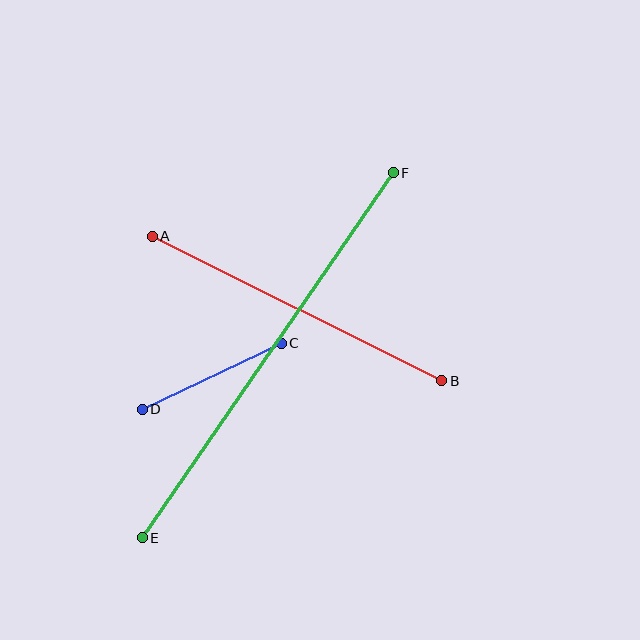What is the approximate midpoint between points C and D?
The midpoint is at approximately (212, 376) pixels.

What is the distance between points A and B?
The distance is approximately 324 pixels.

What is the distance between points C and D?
The distance is approximately 154 pixels.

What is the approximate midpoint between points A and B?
The midpoint is at approximately (297, 309) pixels.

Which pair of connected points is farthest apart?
Points E and F are farthest apart.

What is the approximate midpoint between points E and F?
The midpoint is at approximately (268, 355) pixels.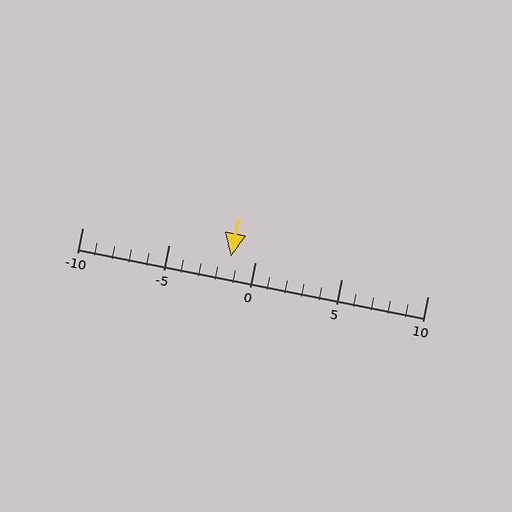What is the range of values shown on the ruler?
The ruler shows values from -10 to 10.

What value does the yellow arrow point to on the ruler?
The yellow arrow points to approximately -1.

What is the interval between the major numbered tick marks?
The major tick marks are spaced 5 units apart.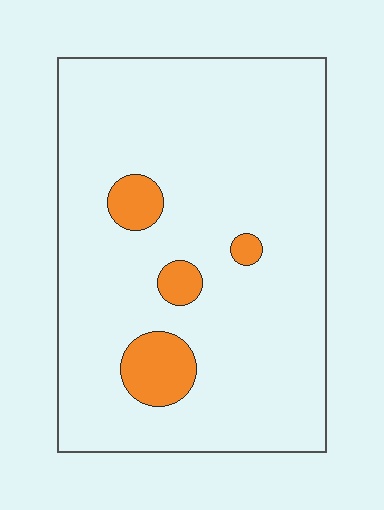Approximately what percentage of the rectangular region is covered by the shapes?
Approximately 10%.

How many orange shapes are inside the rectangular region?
4.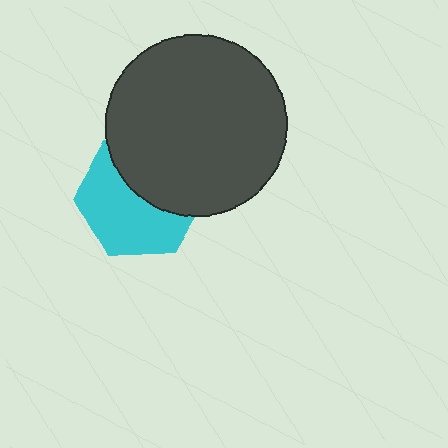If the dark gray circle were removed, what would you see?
You would see the complete cyan hexagon.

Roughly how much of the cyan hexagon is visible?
About half of it is visible (roughly 57%).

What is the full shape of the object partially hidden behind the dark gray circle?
The partially hidden object is a cyan hexagon.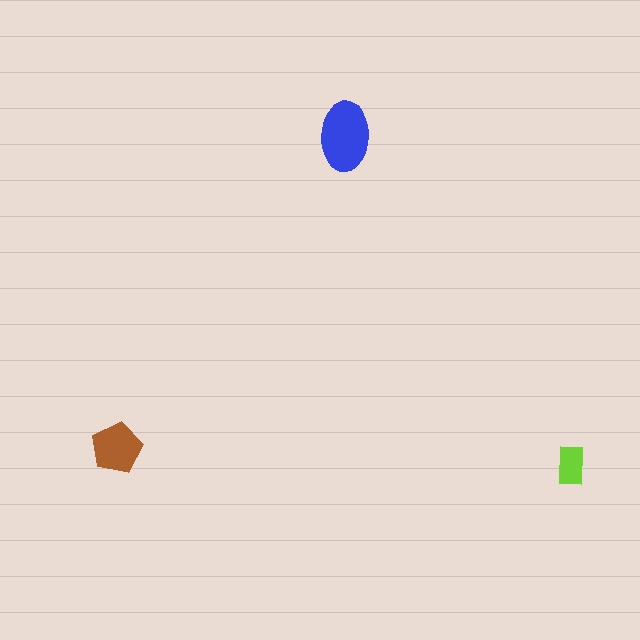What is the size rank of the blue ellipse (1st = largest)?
1st.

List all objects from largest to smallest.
The blue ellipse, the brown pentagon, the lime rectangle.